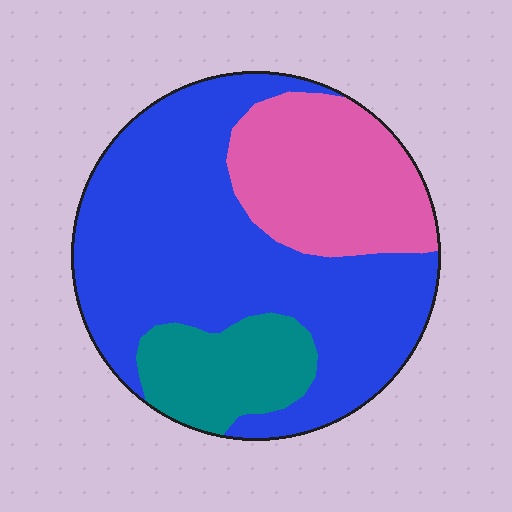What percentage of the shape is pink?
Pink takes up about one quarter (1/4) of the shape.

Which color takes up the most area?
Blue, at roughly 60%.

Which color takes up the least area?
Teal, at roughly 15%.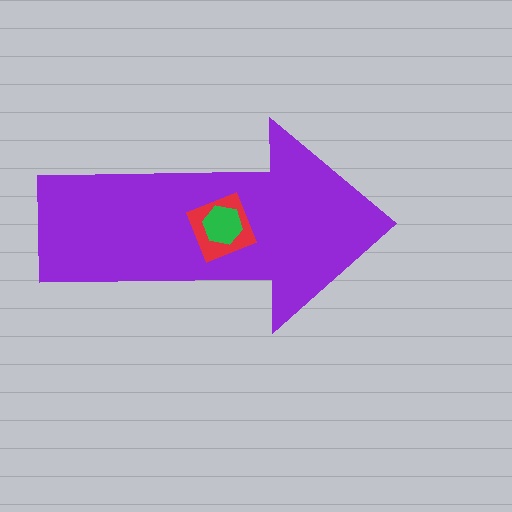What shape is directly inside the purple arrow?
The red square.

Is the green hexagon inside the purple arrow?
Yes.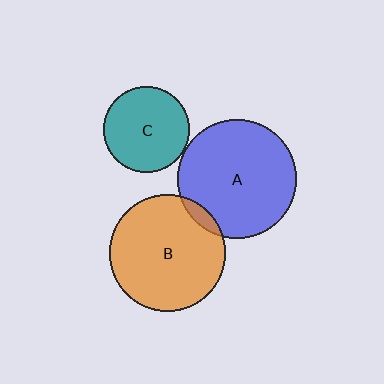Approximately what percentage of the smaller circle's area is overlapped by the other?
Approximately 5%.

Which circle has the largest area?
Circle A (blue).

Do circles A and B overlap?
Yes.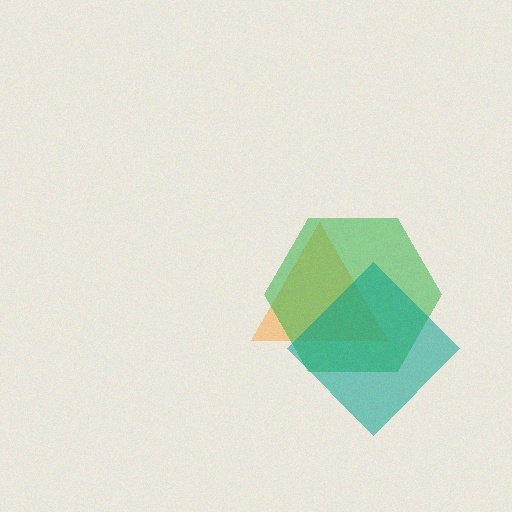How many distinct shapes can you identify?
There are 3 distinct shapes: an orange triangle, a green hexagon, a teal diamond.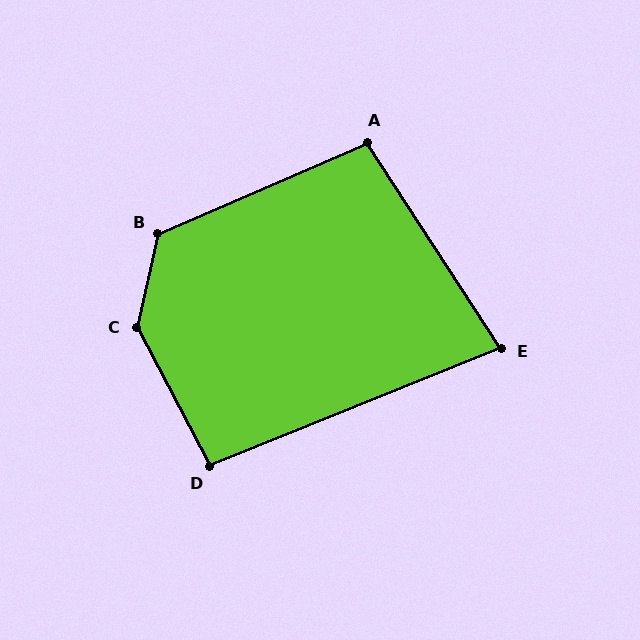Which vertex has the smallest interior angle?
E, at approximately 79 degrees.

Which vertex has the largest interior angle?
C, at approximately 139 degrees.